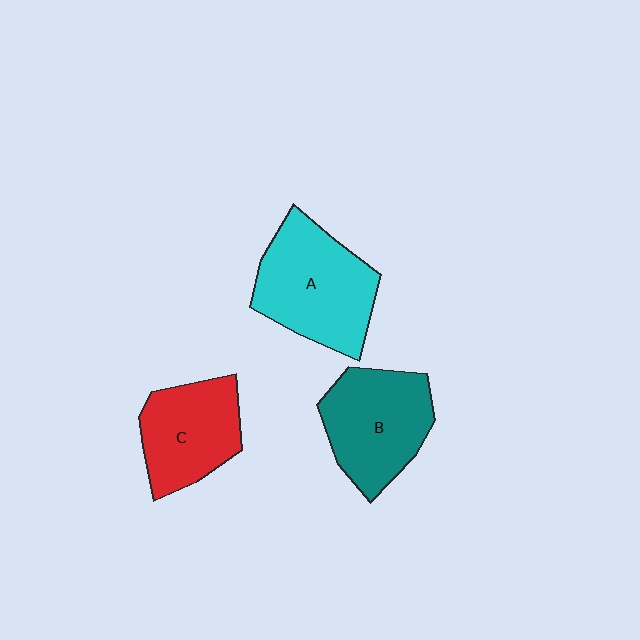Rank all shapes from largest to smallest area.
From largest to smallest: A (cyan), B (teal), C (red).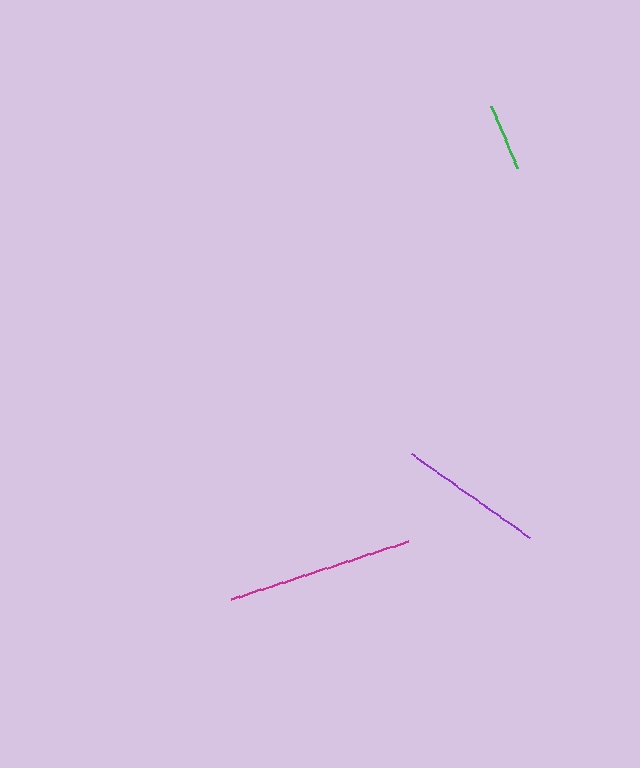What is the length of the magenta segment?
The magenta segment is approximately 186 pixels long.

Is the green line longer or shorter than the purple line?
The purple line is longer than the green line.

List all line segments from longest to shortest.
From longest to shortest: magenta, purple, green.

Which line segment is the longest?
The magenta line is the longest at approximately 186 pixels.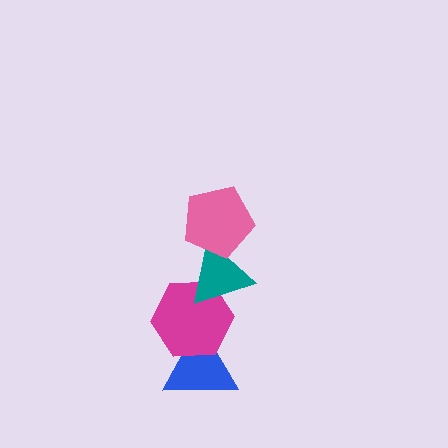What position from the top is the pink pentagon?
The pink pentagon is 1st from the top.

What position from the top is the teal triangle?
The teal triangle is 2nd from the top.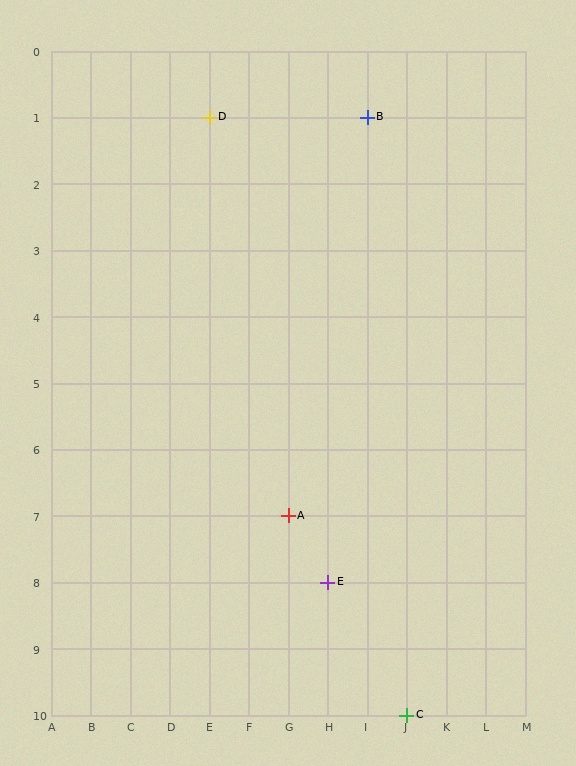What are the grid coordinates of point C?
Point C is at grid coordinates (J, 10).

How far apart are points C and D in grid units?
Points C and D are 5 columns and 9 rows apart (about 10.3 grid units diagonally).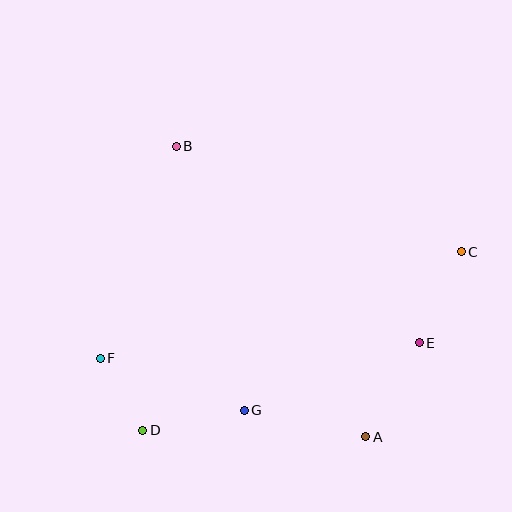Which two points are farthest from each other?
Points C and F are farthest from each other.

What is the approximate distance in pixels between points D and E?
The distance between D and E is approximately 290 pixels.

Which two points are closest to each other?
Points D and F are closest to each other.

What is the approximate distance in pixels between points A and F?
The distance between A and F is approximately 277 pixels.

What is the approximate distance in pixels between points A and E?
The distance between A and E is approximately 108 pixels.